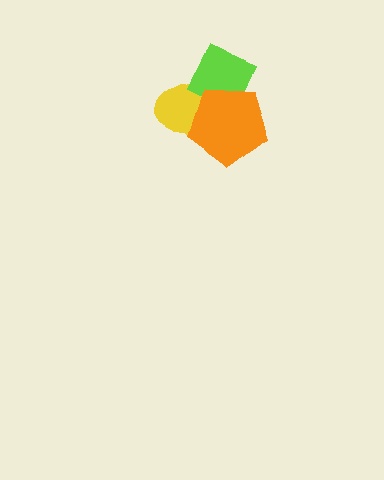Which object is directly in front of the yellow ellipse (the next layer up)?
The lime diamond is directly in front of the yellow ellipse.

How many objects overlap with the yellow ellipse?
2 objects overlap with the yellow ellipse.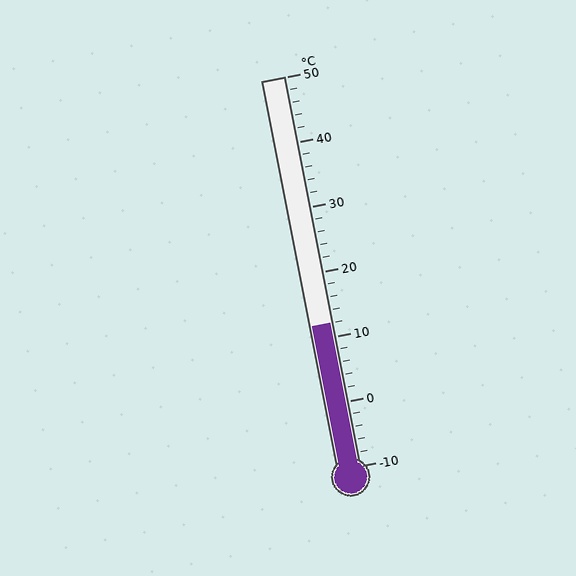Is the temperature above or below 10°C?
The temperature is above 10°C.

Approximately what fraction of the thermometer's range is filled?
The thermometer is filled to approximately 35% of its range.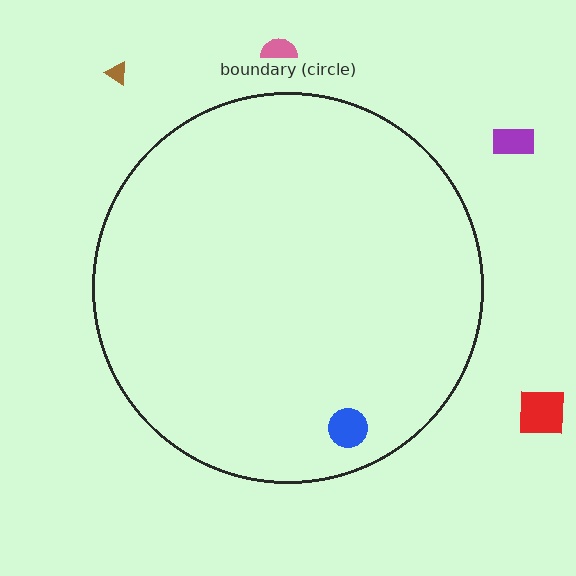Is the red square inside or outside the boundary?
Outside.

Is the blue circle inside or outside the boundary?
Inside.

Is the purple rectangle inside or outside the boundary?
Outside.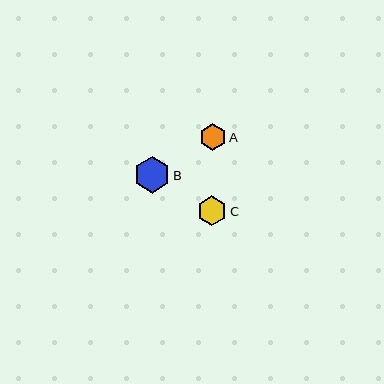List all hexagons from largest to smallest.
From largest to smallest: B, C, A.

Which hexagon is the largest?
Hexagon B is the largest with a size of approximately 36 pixels.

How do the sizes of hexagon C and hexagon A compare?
Hexagon C and hexagon A are approximately the same size.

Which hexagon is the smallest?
Hexagon A is the smallest with a size of approximately 27 pixels.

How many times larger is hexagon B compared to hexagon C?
Hexagon B is approximately 1.2 times the size of hexagon C.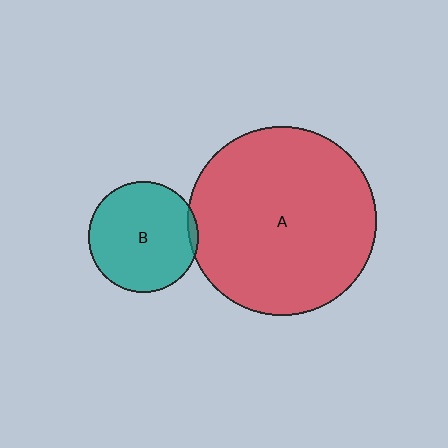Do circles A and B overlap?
Yes.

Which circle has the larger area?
Circle A (red).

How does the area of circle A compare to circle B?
Approximately 2.9 times.